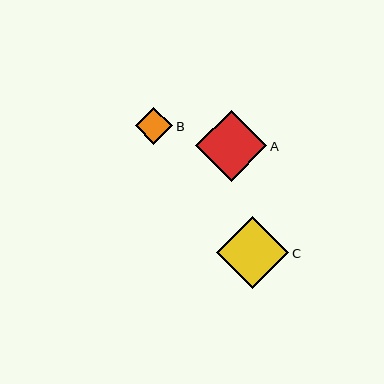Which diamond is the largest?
Diamond C is the largest with a size of approximately 72 pixels.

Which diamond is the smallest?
Diamond B is the smallest with a size of approximately 37 pixels.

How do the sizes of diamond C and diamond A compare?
Diamond C and diamond A are approximately the same size.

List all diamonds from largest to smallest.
From largest to smallest: C, A, B.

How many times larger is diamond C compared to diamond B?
Diamond C is approximately 1.9 times the size of diamond B.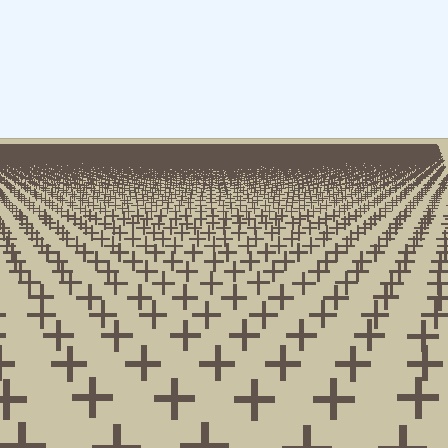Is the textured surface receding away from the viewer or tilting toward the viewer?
The surface is receding away from the viewer. Texture elements get smaller and denser toward the top.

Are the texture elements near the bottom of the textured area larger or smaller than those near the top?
Larger. Near the bottom, elements are closer to the viewer and appear at a bigger on-screen size.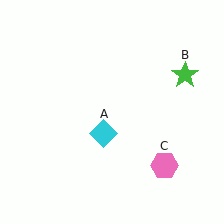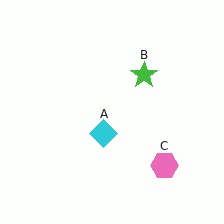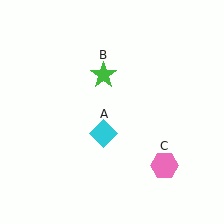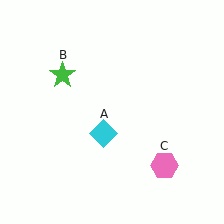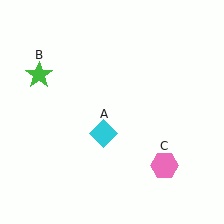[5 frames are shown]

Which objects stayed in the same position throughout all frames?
Cyan diamond (object A) and pink hexagon (object C) remained stationary.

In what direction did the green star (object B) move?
The green star (object B) moved left.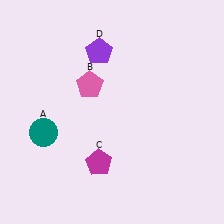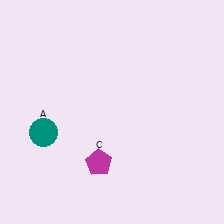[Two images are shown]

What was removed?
The pink pentagon (B), the purple pentagon (D) were removed in Image 2.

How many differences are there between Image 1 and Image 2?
There are 2 differences between the two images.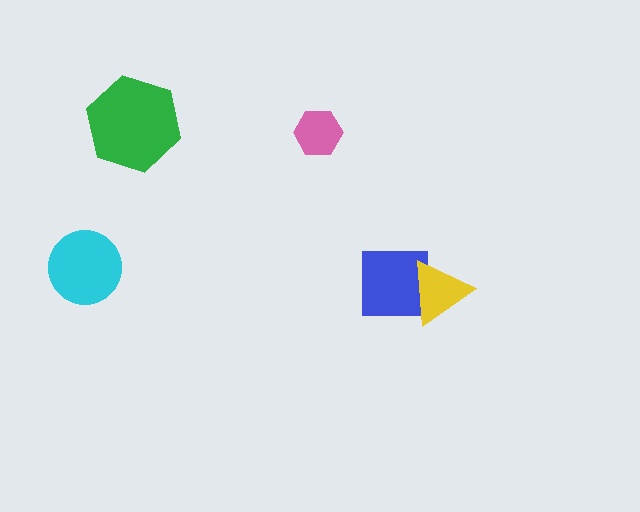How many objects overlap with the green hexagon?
0 objects overlap with the green hexagon.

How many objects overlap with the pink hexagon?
0 objects overlap with the pink hexagon.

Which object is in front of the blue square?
The yellow triangle is in front of the blue square.